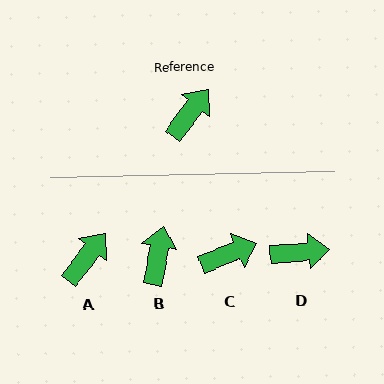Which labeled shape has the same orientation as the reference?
A.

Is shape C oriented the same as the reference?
No, it is off by about 32 degrees.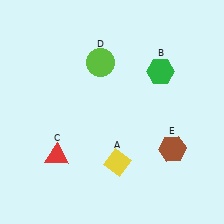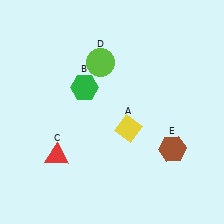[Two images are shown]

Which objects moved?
The objects that moved are: the yellow diamond (A), the green hexagon (B).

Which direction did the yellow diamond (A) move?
The yellow diamond (A) moved up.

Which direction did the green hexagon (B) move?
The green hexagon (B) moved left.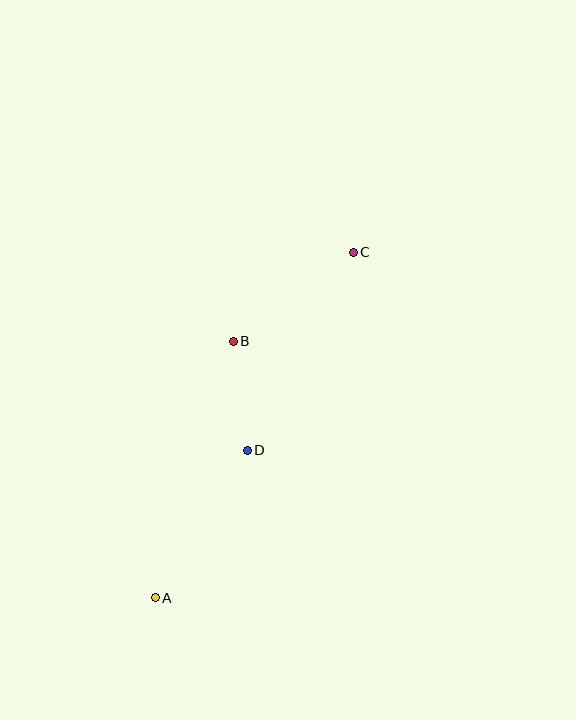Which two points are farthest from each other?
Points A and C are farthest from each other.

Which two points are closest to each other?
Points B and D are closest to each other.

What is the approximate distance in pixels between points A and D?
The distance between A and D is approximately 173 pixels.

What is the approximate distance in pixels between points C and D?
The distance between C and D is approximately 225 pixels.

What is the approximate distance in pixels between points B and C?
The distance between B and C is approximately 150 pixels.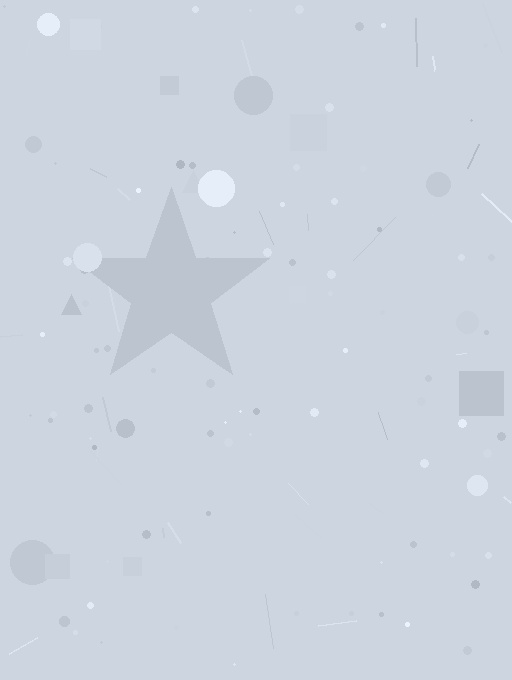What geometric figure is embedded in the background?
A star is embedded in the background.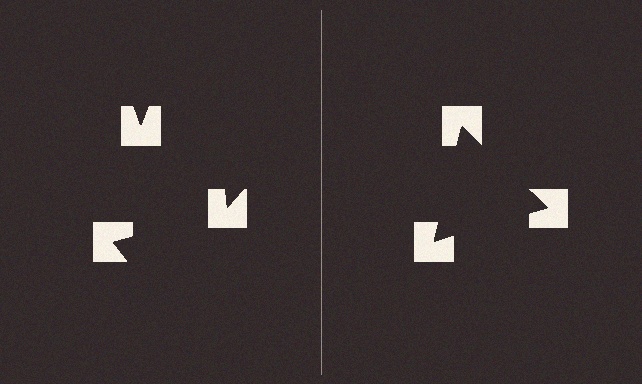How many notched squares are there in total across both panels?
6 — 3 on each side.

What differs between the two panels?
The notched squares are positioned identically on both sides; only the wedge orientations differ. On the right they align to a triangle; on the left they are misaligned.